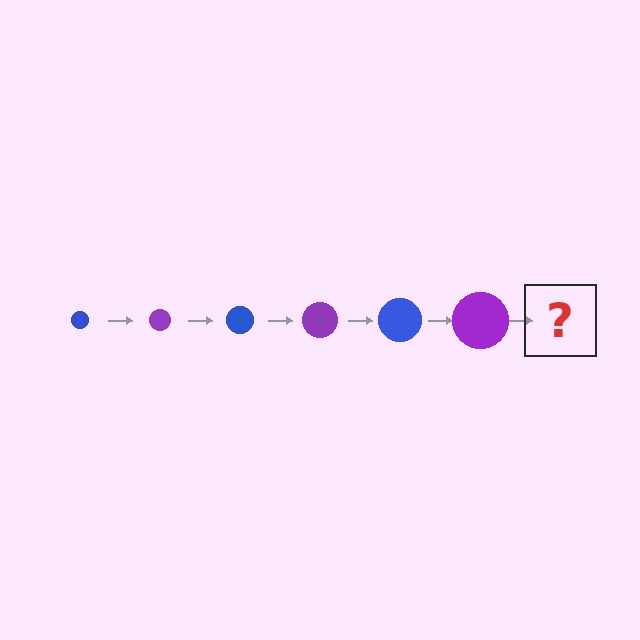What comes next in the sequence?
The next element should be a blue circle, larger than the previous one.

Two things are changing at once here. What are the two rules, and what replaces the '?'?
The two rules are that the circle grows larger each step and the color cycles through blue and purple. The '?' should be a blue circle, larger than the previous one.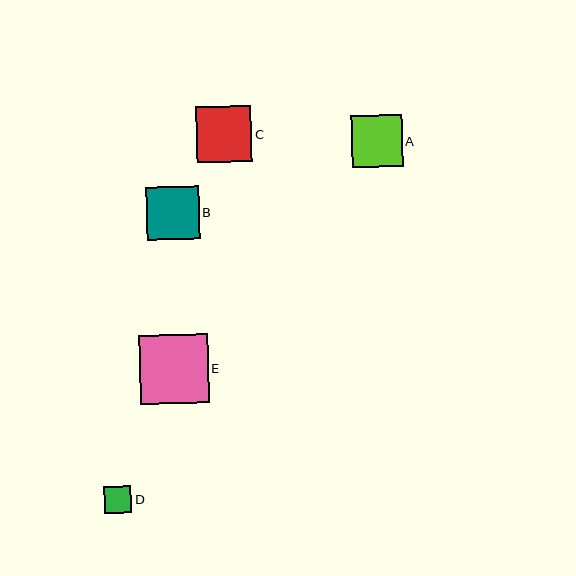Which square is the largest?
Square E is the largest with a size of approximately 69 pixels.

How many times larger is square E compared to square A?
Square E is approximately 1.3 times the size of square A.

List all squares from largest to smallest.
From largest to smallest: E, C, B, A, D.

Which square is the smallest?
Square D is the smallest with a size of approximately 27 pixels.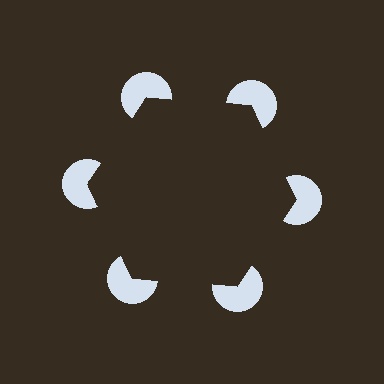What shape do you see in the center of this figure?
An illusory hexagon — its edges are inferred from the aligned wedge cuts in the pac-man discs, not physically drawn.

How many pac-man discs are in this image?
There are 6 — one at each vertex of the illusory hexagon.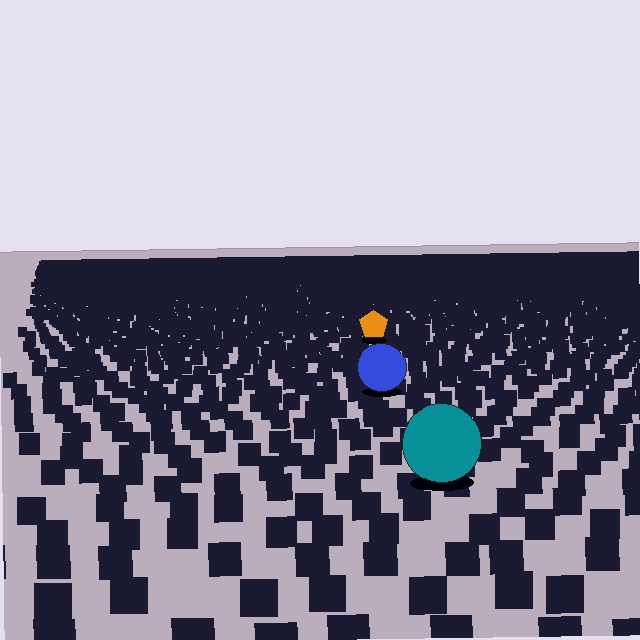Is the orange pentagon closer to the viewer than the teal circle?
No. The teal circle is closer — you can tell from the texture gradient: the ground texture is coarser near it.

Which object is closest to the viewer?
The teal circle is closest. The texture marks near it are larger and more spread out.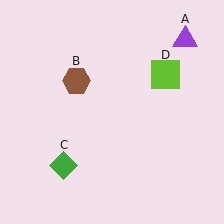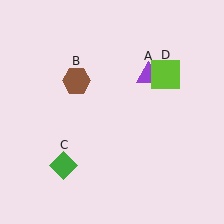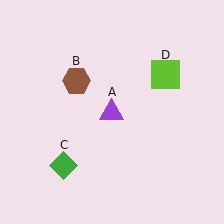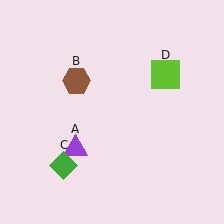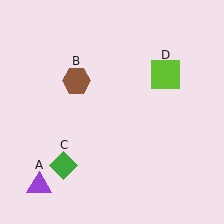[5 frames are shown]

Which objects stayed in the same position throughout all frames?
Brown hexagon (object B) and green diamond (object C) and lime square (object D) remained stationary.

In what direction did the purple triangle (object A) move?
The purple triangle (object A) moved down and to the left.